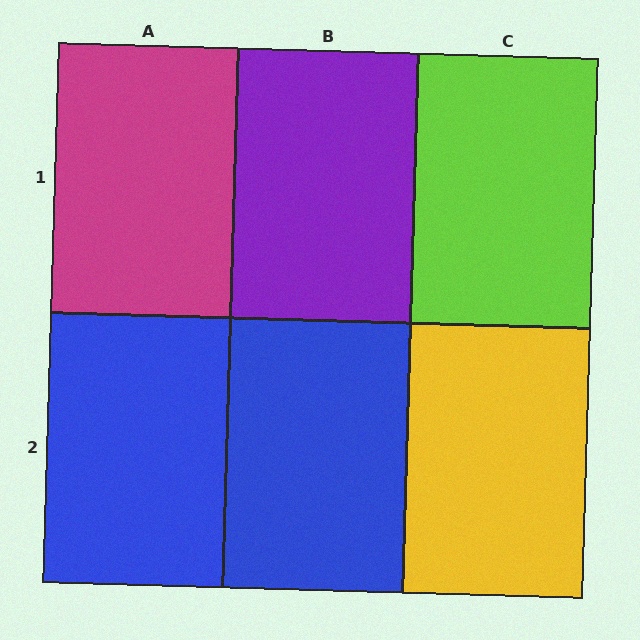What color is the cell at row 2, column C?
Yellow.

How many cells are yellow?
1 cell is yellow.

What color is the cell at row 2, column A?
Blue.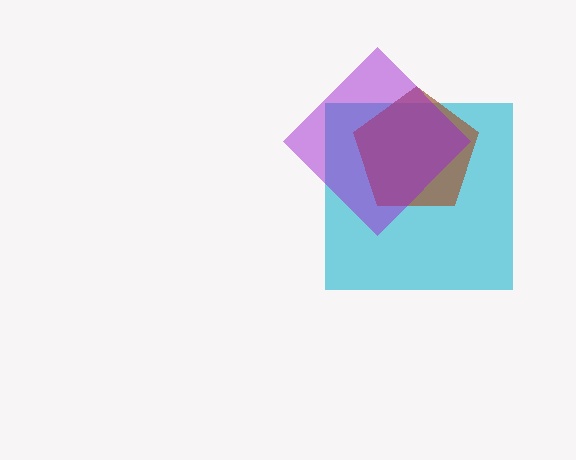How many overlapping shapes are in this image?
There are 3 overlapping shapes in the image.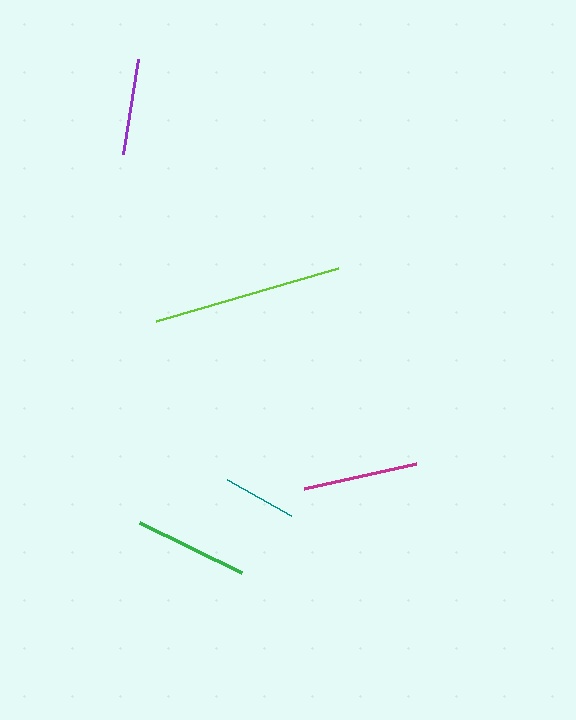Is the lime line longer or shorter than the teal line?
The lime line is longer than the teal line.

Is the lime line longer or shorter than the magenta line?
The lime line is longer than the magenta line.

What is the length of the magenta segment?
The magenta segment is approximately 115 pixels long.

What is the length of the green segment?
The green segment is approximately 113 pixels long.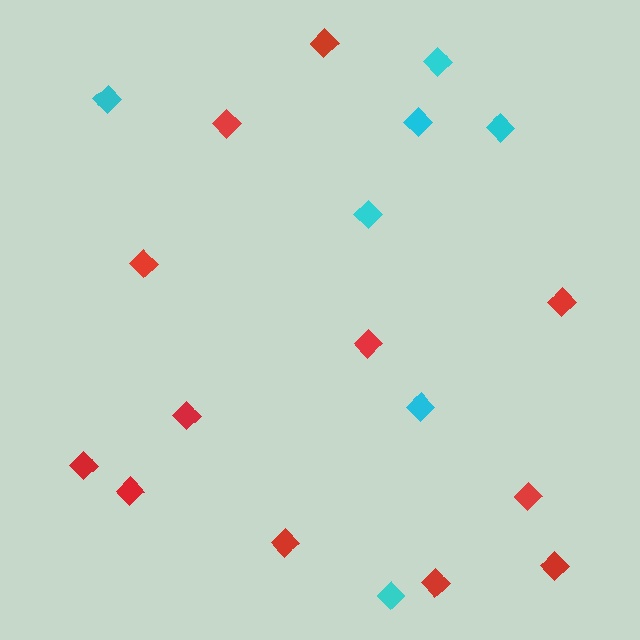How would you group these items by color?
There are 2 groups: one group of red diamonds (12) and one group of cyan diamonds (7).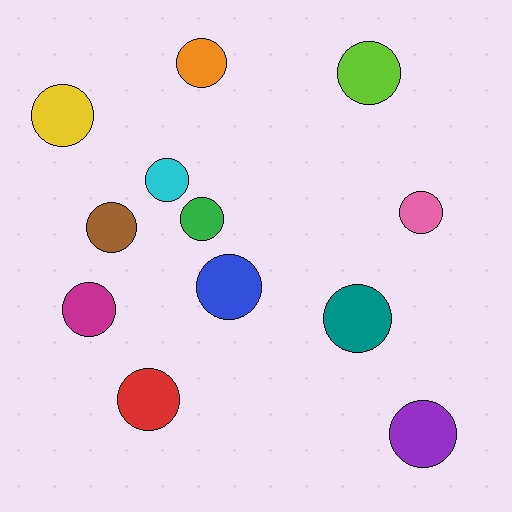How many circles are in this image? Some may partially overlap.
There are 12 circles.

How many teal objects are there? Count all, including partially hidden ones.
There is 1 teal object.